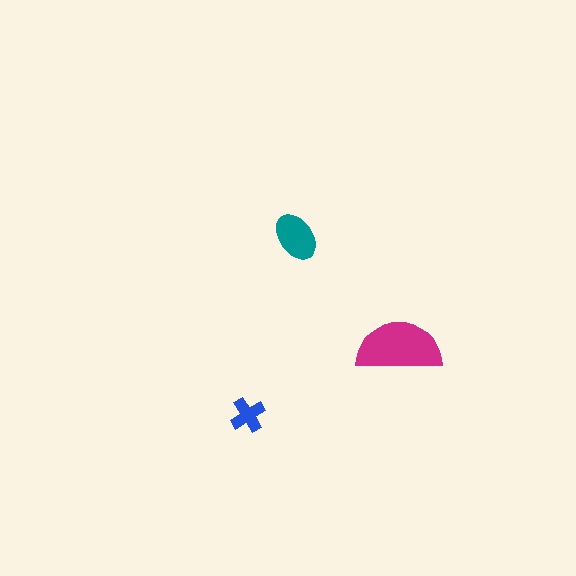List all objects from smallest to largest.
The blue cross, the teal ellipse, the magenta semicircle.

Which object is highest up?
The teal ellipse is topmost.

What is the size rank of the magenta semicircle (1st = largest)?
1st.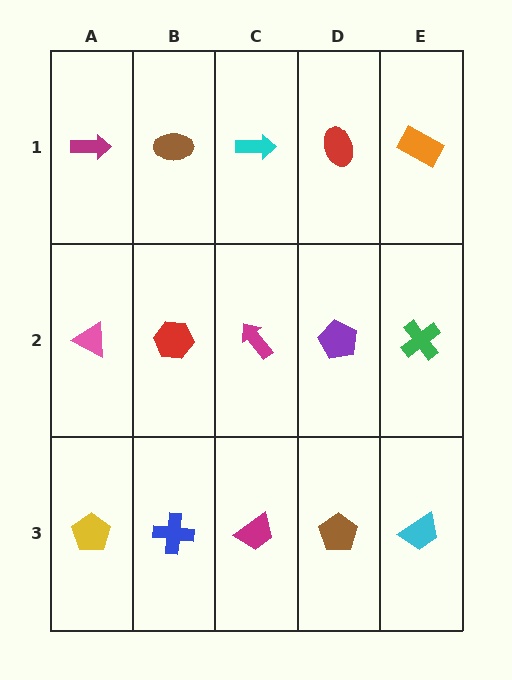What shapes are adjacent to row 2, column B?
A brown ellipse (row 1, column B), a blue cross (row 3, column B), a pink triangle (row 2, column A), a magenta arrow (row 2, column C).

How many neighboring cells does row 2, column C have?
4.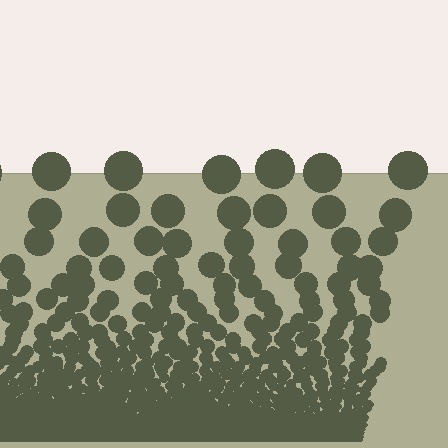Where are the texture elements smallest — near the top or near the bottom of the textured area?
Near the bottom.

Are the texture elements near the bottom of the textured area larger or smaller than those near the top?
Smaller. The gradient is inverted — elements near the bottom are smaller and denser.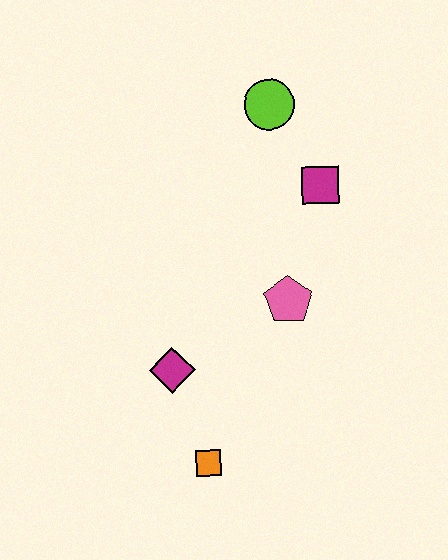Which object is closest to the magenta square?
The lime circle is closest to the magenta square.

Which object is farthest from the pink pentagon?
The lime circle is farthest from the pink pentagon.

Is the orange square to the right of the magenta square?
No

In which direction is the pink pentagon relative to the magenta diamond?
The pink pentagon is to the right of the magenta diamond.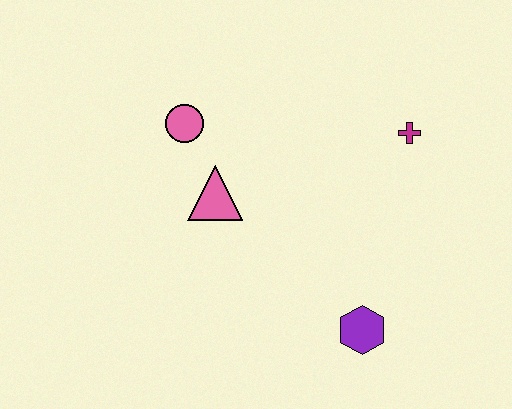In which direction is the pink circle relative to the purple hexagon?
The pink circle is above the purple hexagon.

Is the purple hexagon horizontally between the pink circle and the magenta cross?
Yes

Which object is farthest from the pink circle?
The purple hexagon is farthest from the pink circle.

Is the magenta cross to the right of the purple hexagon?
Yes